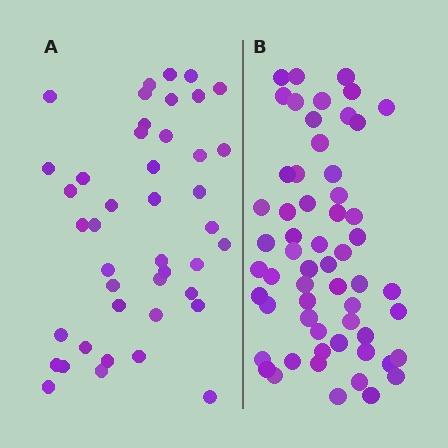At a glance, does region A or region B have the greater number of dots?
Region B (the right region) has more dots.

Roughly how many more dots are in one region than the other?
Region B has approximately 15 more dots than region A.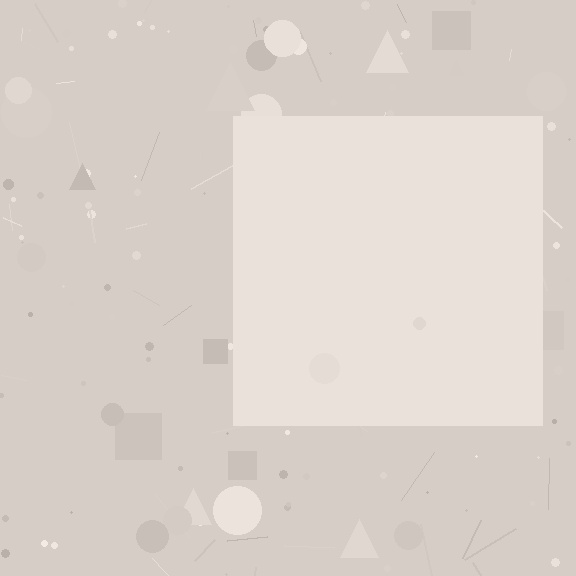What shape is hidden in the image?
A square is hidden in the image.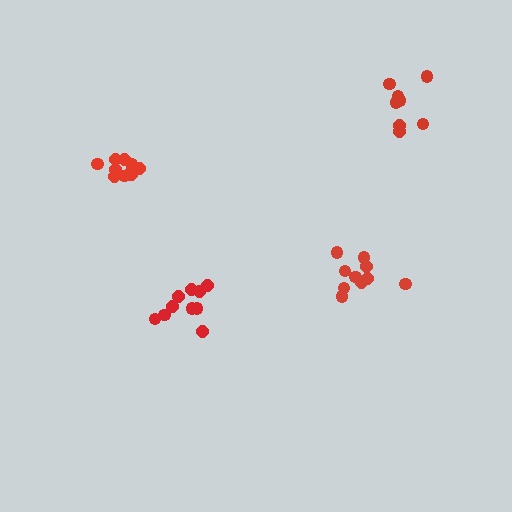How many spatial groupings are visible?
There are 4 spatial groupings.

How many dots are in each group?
Group 1: 10 dots, Group 2: 8 dots, Group 3: 10 dots, Group 4: 10 dots (38 total).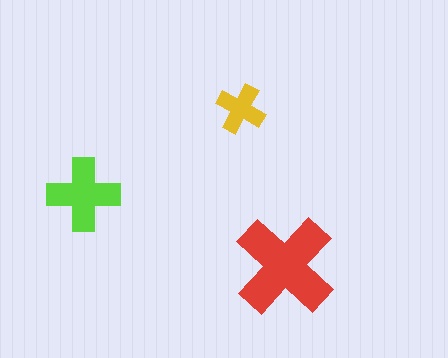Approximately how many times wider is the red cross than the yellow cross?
About 2 times wider.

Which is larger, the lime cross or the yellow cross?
The lime one.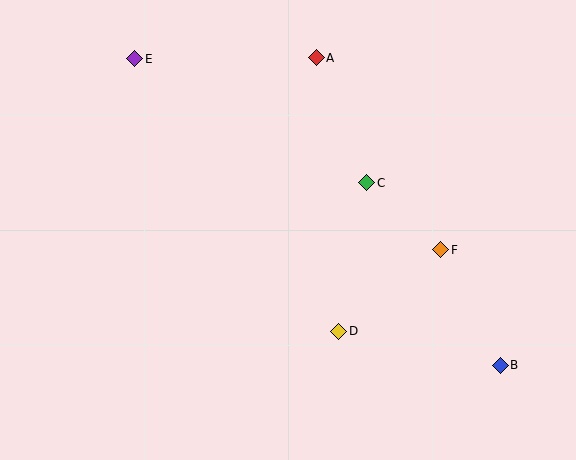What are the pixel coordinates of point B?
Point B is at (500, 365).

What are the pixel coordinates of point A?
Point A is at (316, 58).